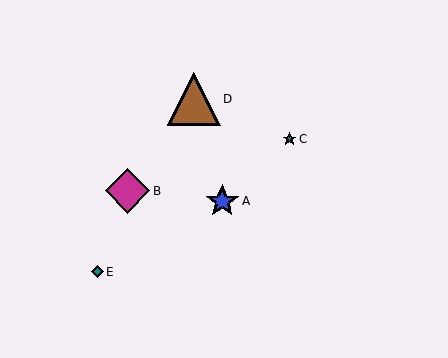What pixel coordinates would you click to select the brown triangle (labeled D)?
Click at (194, 99) to select the brown triangle D.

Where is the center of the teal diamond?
The center of the teal diamond is at (97, 272).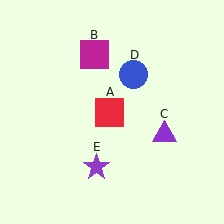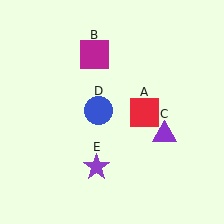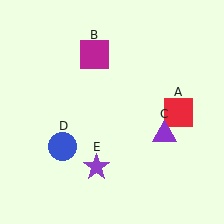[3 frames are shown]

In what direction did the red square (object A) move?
The red square (object A) moved right.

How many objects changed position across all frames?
2 objects changed position: red square (object A), blue circle (object D).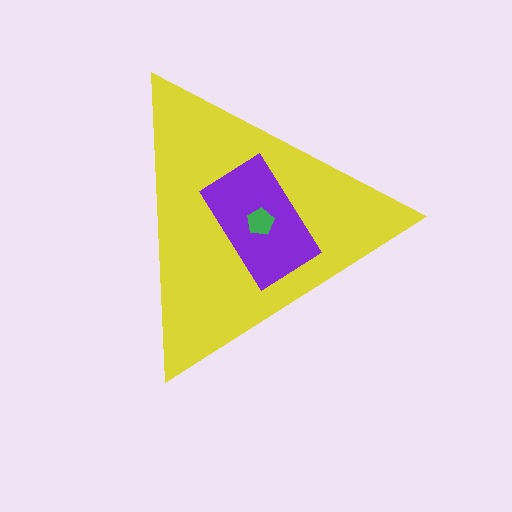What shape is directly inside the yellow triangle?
The purple rectangle.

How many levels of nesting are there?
3.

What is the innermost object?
The green pentagon.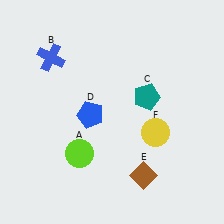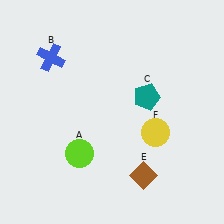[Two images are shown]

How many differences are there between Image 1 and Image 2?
There is 1 difference between the two images.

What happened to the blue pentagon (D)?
The blue pentagon (D) was removed in Image 2. It was in the bottom-left area of Image 1.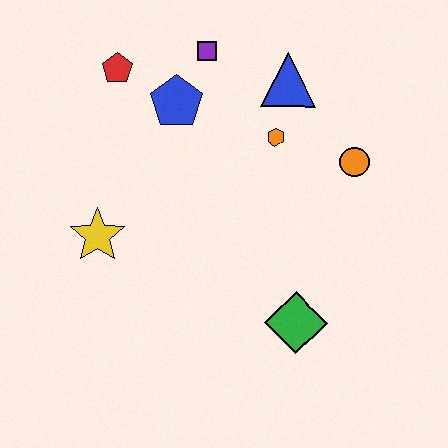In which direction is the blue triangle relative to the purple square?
The blue triangle is to the right of the purple square.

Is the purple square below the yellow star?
No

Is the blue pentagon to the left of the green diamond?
Yes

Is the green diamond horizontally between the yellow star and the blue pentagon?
No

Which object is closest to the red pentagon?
The blue pentagon is closest to the red pentagon.